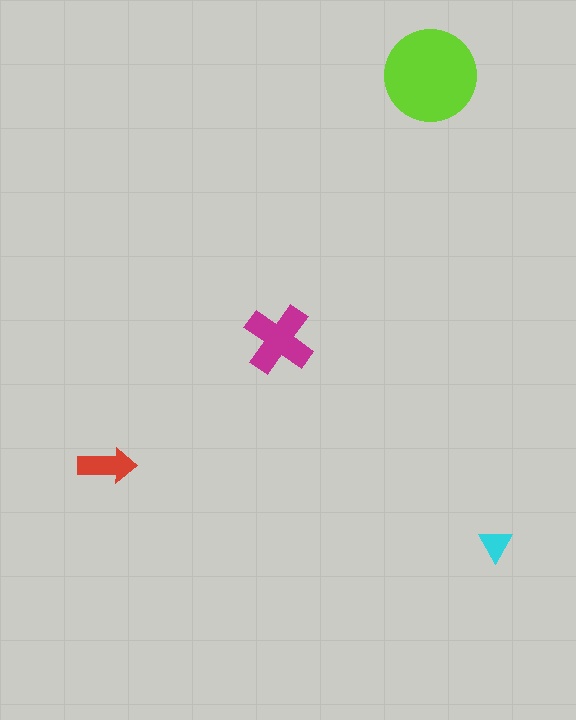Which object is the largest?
The lime circle.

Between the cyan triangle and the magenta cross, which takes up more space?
The magenta cross.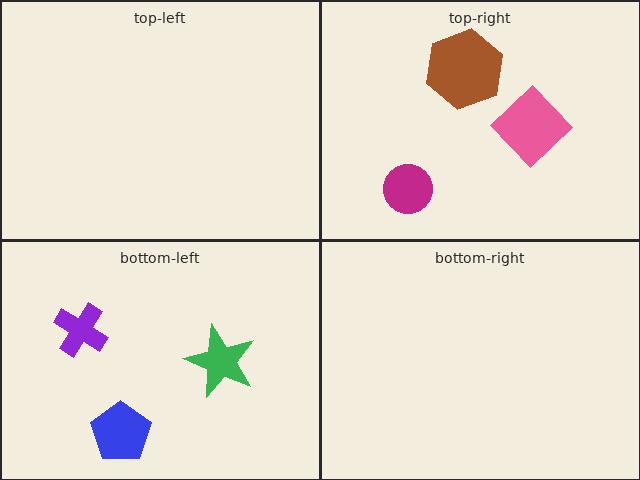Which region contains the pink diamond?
The top-right region.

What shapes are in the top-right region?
The pink diamond, the brown hexagon, the magenta circle.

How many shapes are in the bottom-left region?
3.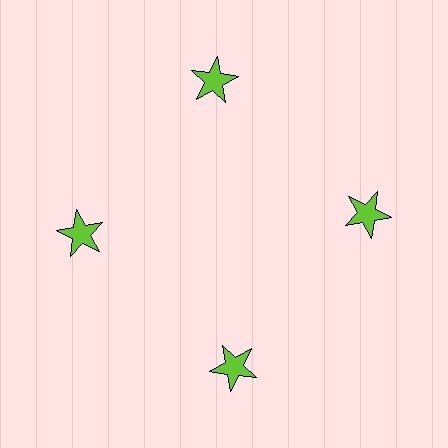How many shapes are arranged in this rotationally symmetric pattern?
There are 4 shapes, arranged in 4 groups of 1.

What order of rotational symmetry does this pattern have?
This pattern has 4-fold rotational symmetry.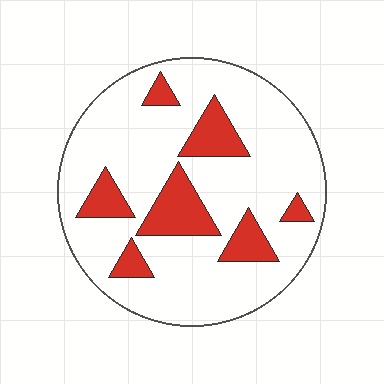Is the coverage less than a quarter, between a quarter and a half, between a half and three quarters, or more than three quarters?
Less than a quarter.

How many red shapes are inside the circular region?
7.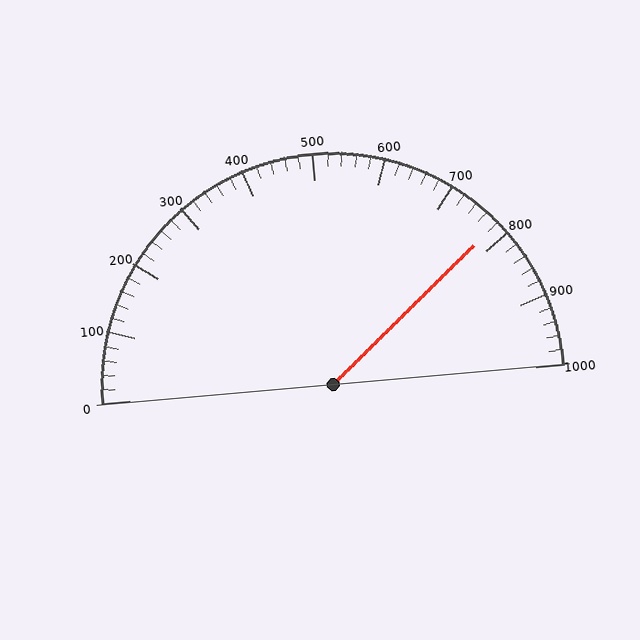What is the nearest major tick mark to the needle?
The nearest major tick mark is 800.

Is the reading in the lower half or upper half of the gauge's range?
The reading is in the upper half of the range (0 to 1000).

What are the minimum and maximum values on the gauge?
The gauge ranges from 0 to 1000.